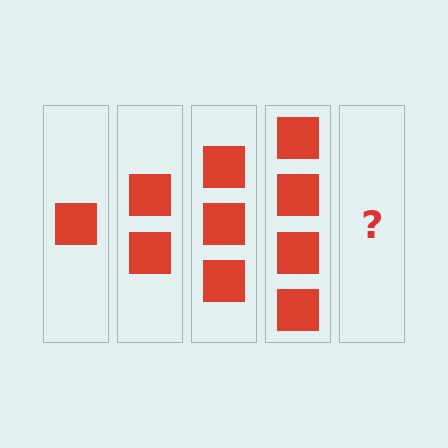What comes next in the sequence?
The next element should be 5 squares.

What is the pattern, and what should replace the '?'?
The pattern is that each step adds one more square. The '?' should be 5 squares.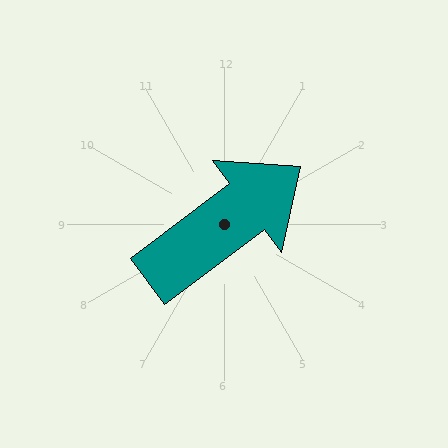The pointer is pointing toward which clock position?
Roughly 2 o'clock.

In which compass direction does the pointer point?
Northeast.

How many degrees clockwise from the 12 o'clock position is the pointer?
Approximately 53 degrees.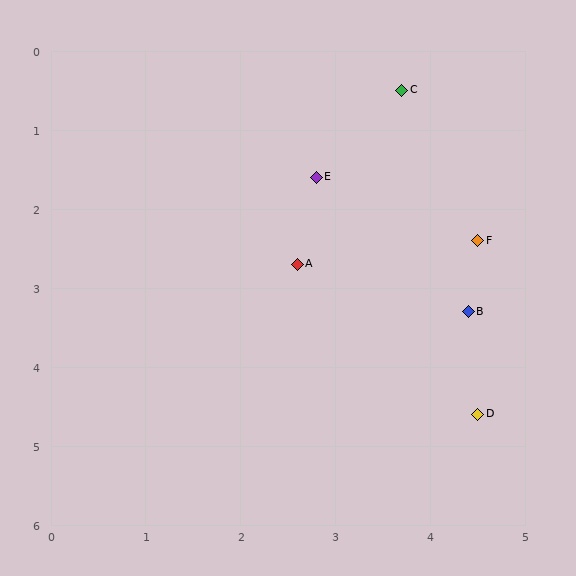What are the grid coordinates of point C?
Point C is at approximately (3.7, 0.5).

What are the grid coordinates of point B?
Point B is at approximately (4.4, 3.3).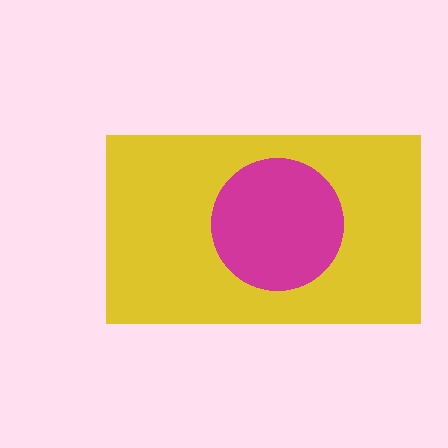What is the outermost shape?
The yellow rectangle.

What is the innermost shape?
The magenta circle.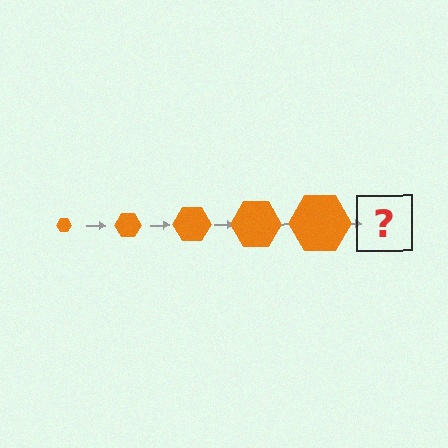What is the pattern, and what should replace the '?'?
The pattern is that the hexagon gets progressively larger each step. The '?' should be an orange hexagon, larger than the previous one.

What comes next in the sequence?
The next element should be an orange hexagon, larger than the previous one.